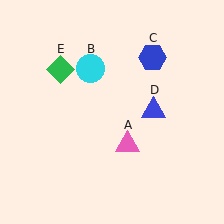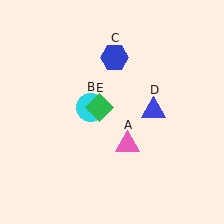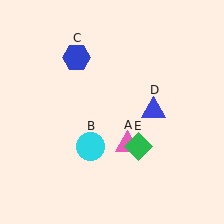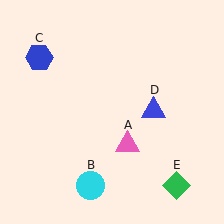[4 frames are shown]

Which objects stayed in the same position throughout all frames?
Pink triangle (object A) and blue triangle (object D) remained stationary.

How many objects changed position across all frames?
3 objects changed position: cyan circle (object B), blue hexagon (object C), green diamond (object E).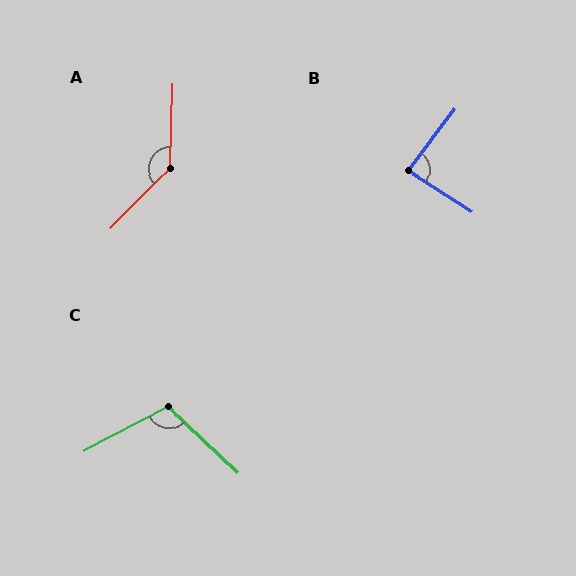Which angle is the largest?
A, at approximately 137 degrees.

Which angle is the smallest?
B, at approximately 86 degrees.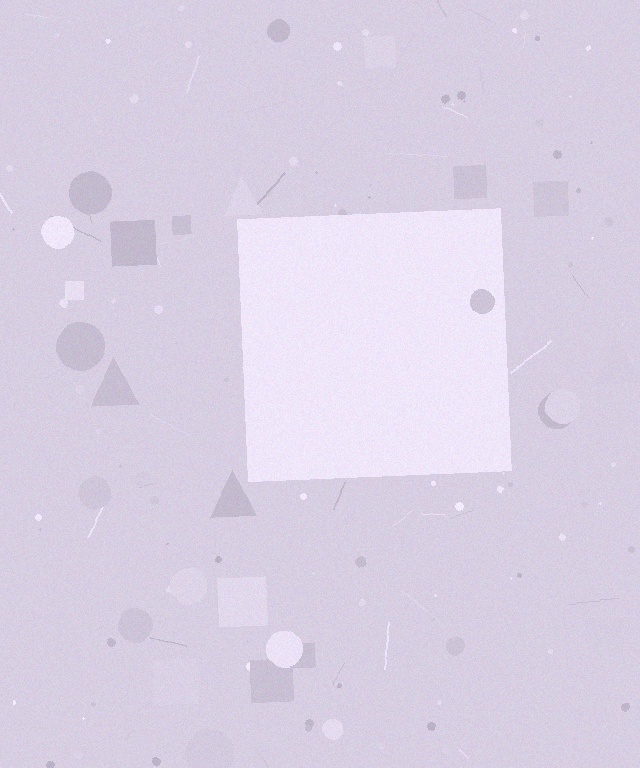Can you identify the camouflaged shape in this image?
The camouflaged shape is a square.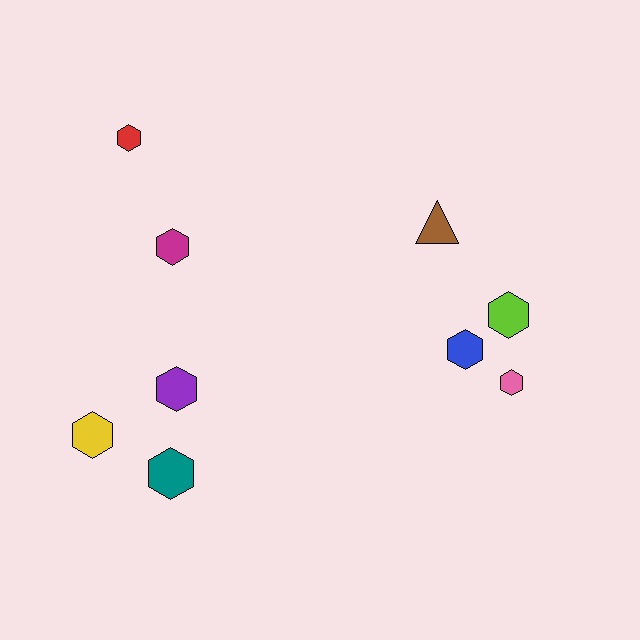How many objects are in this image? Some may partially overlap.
There are 9 objects.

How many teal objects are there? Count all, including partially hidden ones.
There is 1 teal object.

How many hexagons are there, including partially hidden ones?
There are 8 hexagons.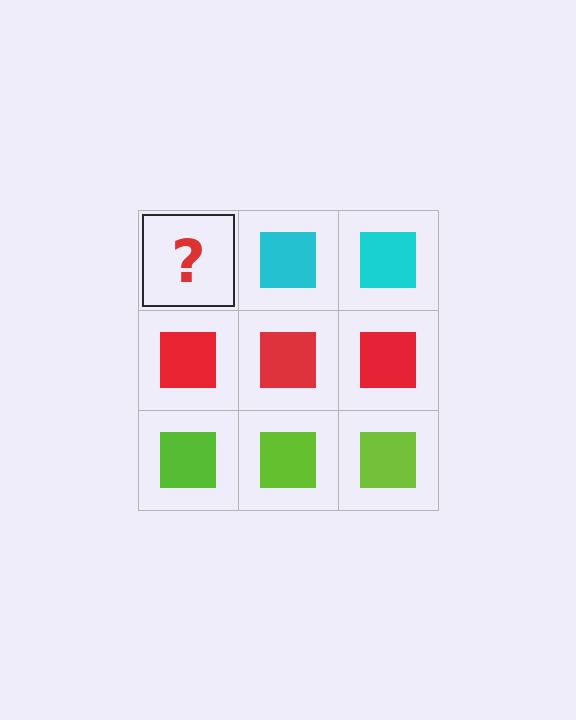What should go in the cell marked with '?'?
The missing cell should contain a cyan square.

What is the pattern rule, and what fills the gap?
The rule is that each row has a consistent color. The gap should be filled with a cyan square.